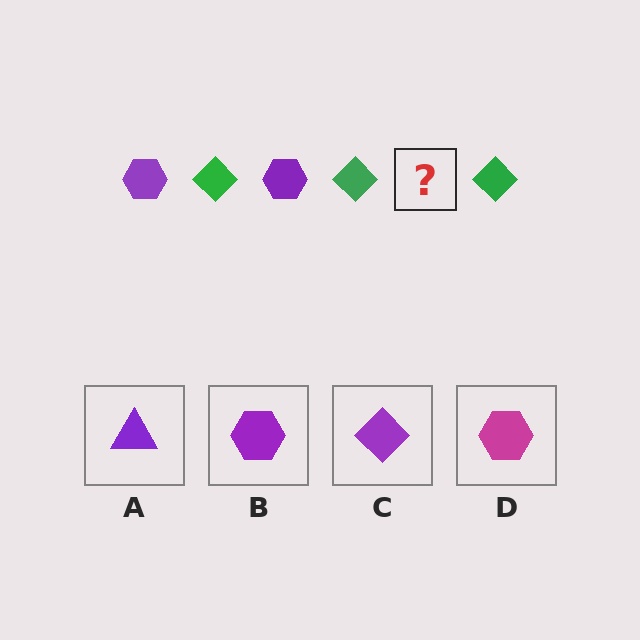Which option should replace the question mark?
Option B.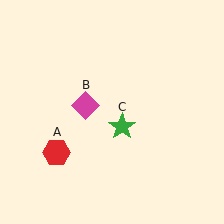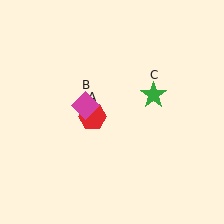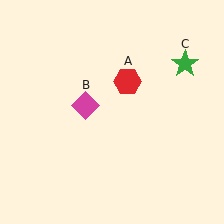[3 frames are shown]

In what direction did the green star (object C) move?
The green star (object C) moved up and to the right.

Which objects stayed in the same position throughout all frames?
Magenta diamond (object B) remained stationary.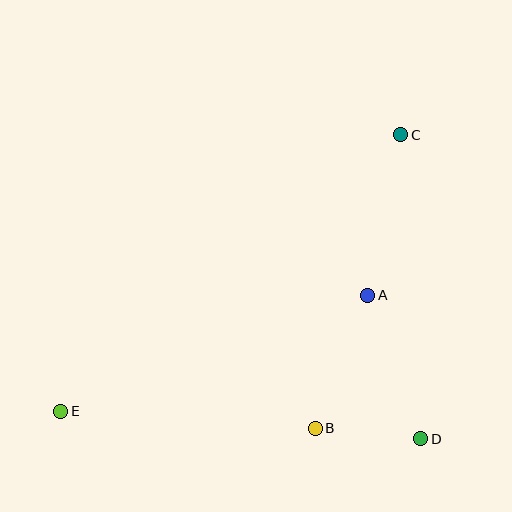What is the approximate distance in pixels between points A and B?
The distance between A and B is approximately 143 pixels.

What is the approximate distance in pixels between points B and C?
The distance between B and C is approximately 306 pixels.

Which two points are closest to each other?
Points B and D are closest to each other.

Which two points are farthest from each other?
Points C and E are farthest from each other.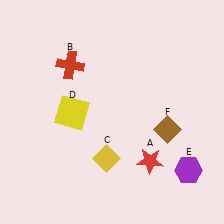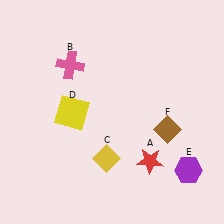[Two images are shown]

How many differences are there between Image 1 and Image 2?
There is 1 difference between the two images.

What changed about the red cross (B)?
In Image 1, B is red. In Image 2, it changed to pink.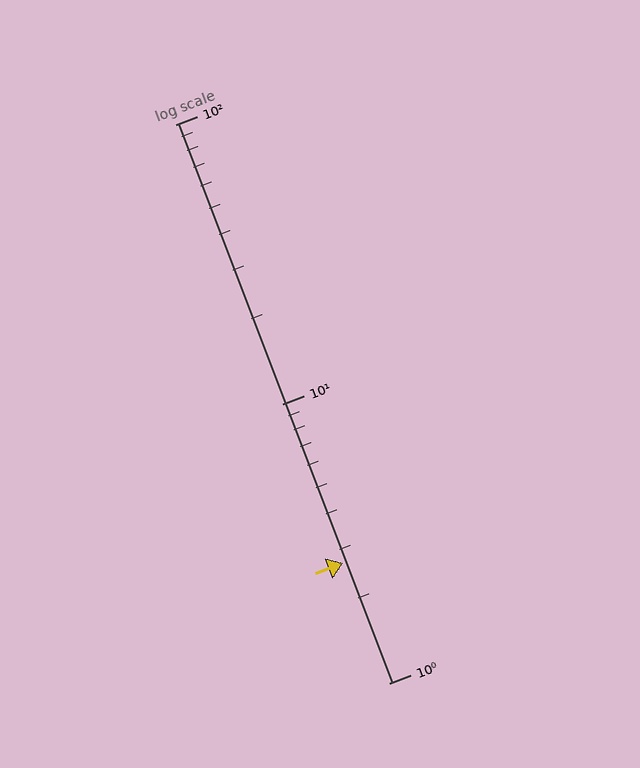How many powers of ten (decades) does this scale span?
The scale spans 2 decades, from 1 to 100.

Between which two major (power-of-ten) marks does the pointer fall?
The pointer is between 1 and 10.